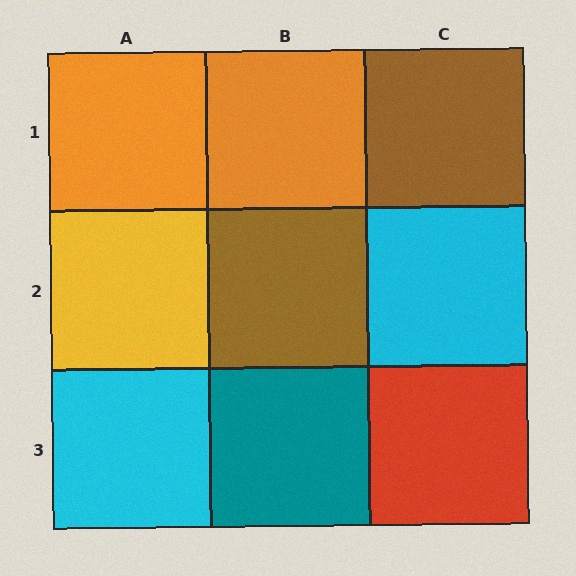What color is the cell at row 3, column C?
Red.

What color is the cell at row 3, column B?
Teal.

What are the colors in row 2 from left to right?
Yellow, brown, cyan.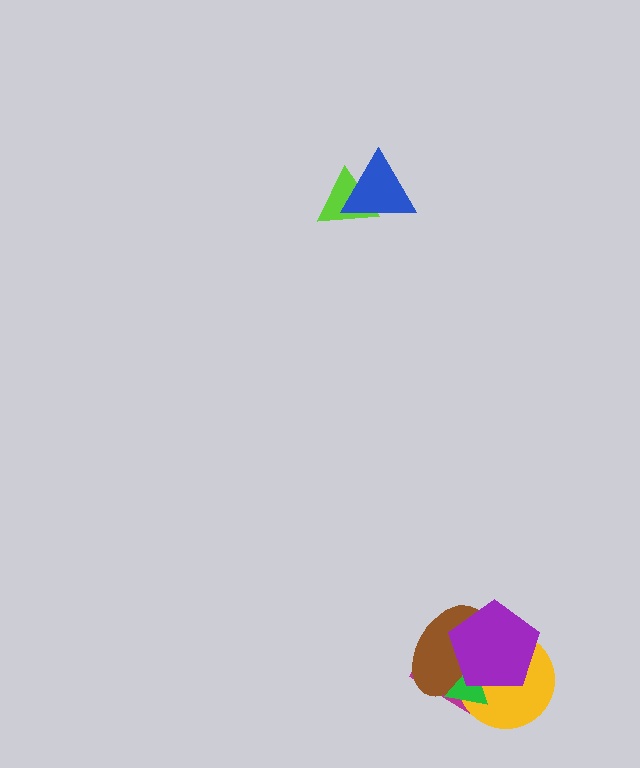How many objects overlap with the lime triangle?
1 object overlaps with the lime triangle.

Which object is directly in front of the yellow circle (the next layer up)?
The brown ellipse is directly in front of the yellow circle.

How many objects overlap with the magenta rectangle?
4 objects overlap with the magenta rectangle.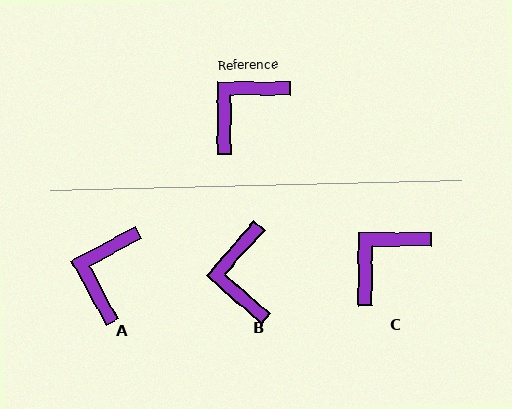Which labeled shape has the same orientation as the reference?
C.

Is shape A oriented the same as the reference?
No, it is off by about 29 degrees.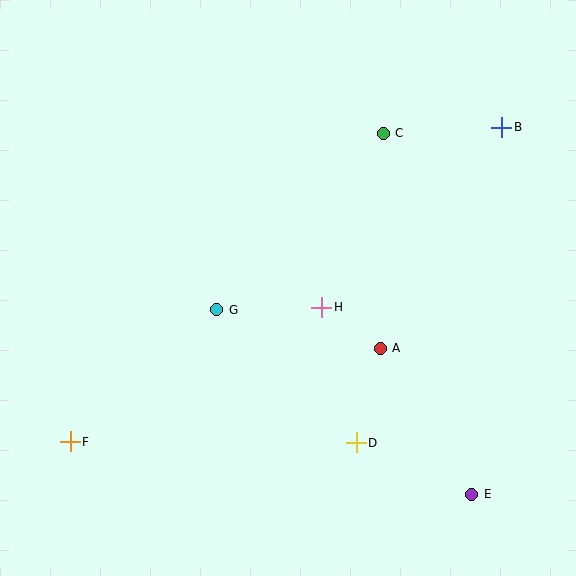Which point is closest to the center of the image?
Point H at (322, 307) is closest to the center.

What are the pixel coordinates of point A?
Point A is at (380, 348).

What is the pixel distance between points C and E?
The distance between C and E is 371 pixels.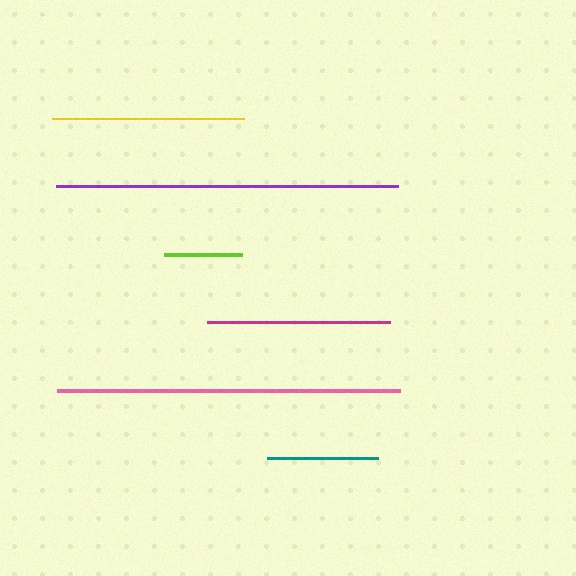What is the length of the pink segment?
The pink segment is approximately 343 pixels long.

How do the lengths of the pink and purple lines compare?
The pink and purple lines are approximately the same length.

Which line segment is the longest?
The pink line is the longest at approximately 343 pixels.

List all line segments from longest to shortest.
From longest to shortest: pink, purple, yellow, magenta, teal, lime.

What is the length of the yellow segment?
The yellow segment is approximately 192 pixels long.